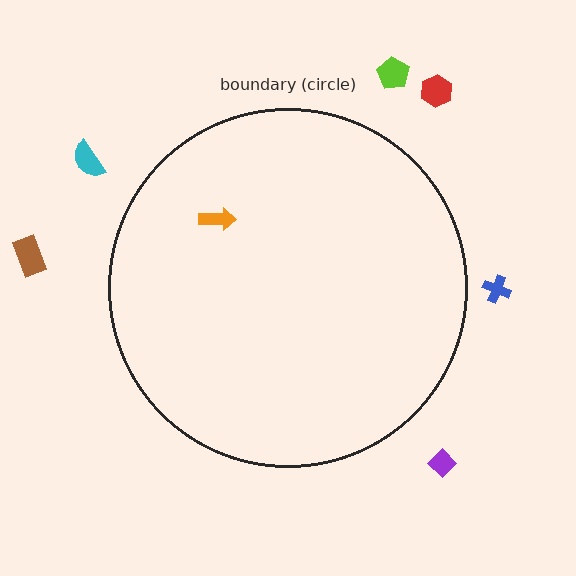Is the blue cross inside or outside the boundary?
Outside.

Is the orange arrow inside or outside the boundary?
Inside.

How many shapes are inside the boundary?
1 inside, 6 outside.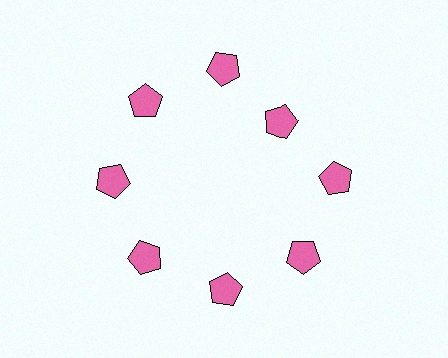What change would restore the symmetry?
The symmetry would be restored by moving it outward, back onto the ring so that all 8 pentagons sit at equal angles and equal distance from the center.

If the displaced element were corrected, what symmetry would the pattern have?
It would have 8-fold rotational symmetry — the pattern would map onto itself every 45 degrees.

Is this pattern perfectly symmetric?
No. The 8 pink pentagons are arranged in a ring, but one element near the 2 o'clock position is pulled inward toward the center, breaking the 8-fold rotational symmetry.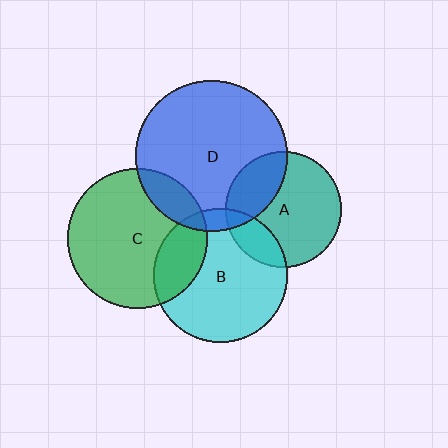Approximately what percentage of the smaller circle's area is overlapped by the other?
Approximately 25%.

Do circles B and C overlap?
Yes.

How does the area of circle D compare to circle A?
Approximately 1.7 times.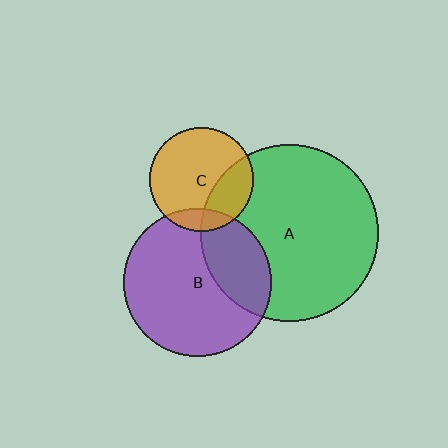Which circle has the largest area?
Circle A (green).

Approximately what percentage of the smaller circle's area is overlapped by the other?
Approximately 30%.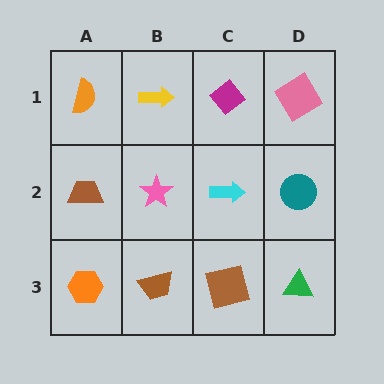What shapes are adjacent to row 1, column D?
A teal circle (row 2, column D), a magenta diamond (row 1, column C).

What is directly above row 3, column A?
A brown trapezoid.